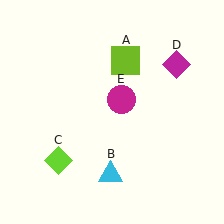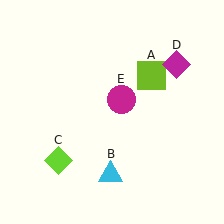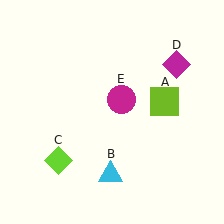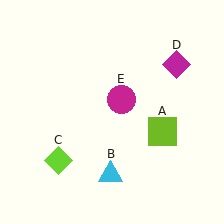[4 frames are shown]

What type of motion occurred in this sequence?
The lime square (object A) rotated clockwise around the center of the scene.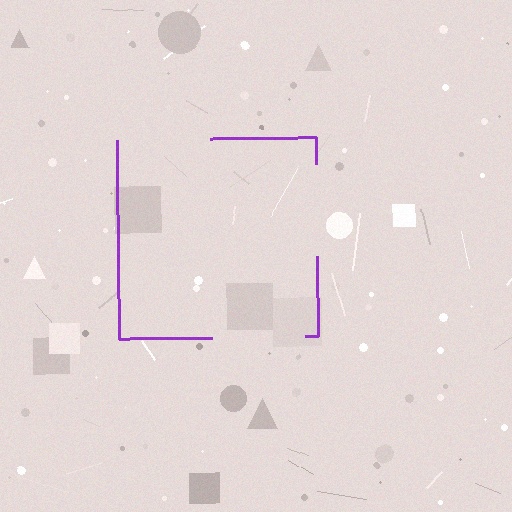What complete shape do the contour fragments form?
The contour fragments form a square.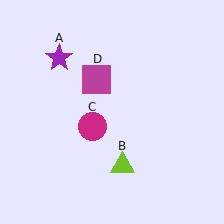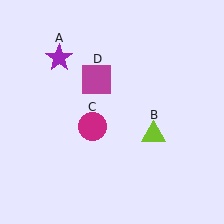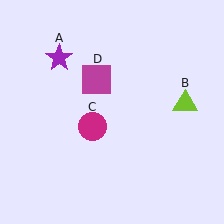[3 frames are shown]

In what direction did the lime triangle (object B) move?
The lime triangle (object B) moved up and to the right.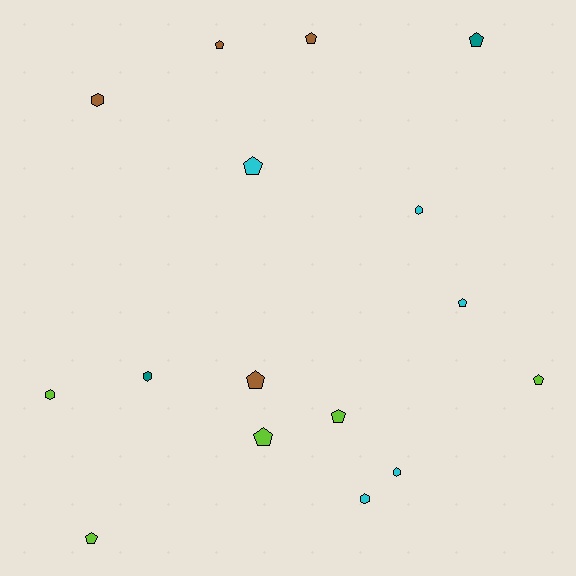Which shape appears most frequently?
Pentagon, with 10 objects.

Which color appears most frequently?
Cyan, with 5 objects.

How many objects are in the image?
There are 16 objects.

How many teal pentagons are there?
There is 1 teal pentagon.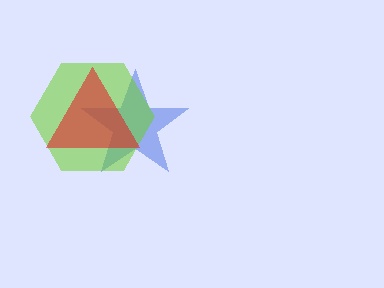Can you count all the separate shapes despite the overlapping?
Yes, there are 3 separate shapes.